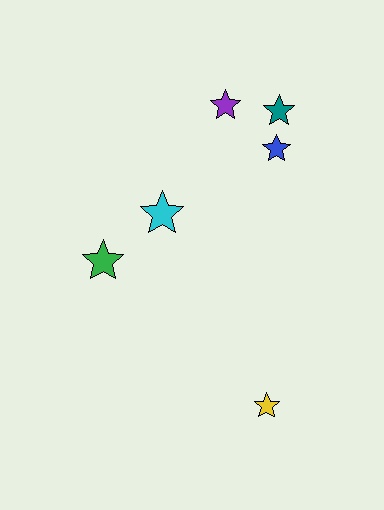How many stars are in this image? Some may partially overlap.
There are 6 stars.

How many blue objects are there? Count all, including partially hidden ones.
There is 1 blue object.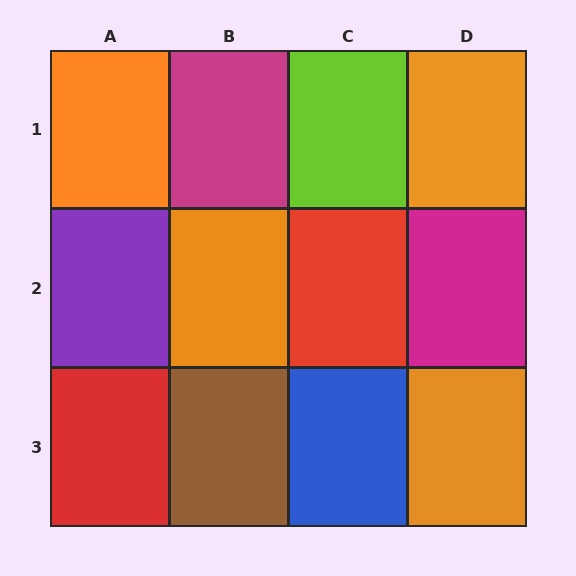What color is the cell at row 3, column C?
Blue.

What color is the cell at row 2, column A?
Purple.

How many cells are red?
2 cells are red.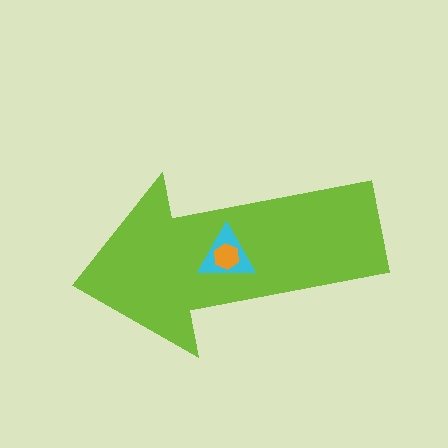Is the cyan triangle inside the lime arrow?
Yes.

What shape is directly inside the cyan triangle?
The orange hexagon.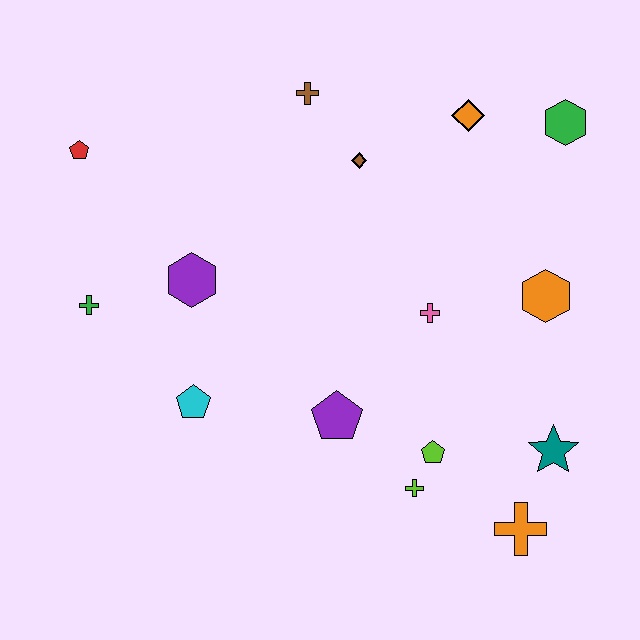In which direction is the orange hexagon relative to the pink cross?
The orange hexagon is to the right of the pink cross.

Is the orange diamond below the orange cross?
No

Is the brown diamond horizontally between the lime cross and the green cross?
Yes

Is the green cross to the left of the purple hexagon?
Yes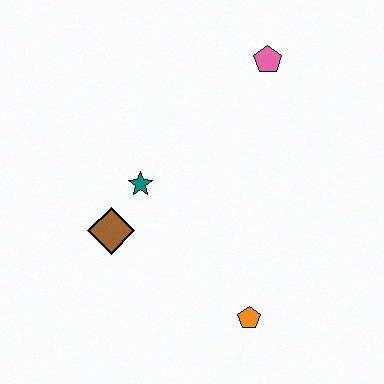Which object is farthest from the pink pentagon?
The orange pentagon is farthest from the pink pentagon.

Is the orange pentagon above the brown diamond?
No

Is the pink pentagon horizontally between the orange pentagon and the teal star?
No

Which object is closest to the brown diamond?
The teal star is closest to the brown diamond.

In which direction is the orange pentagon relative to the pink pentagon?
The orange pentagon is below the pink pentagon.